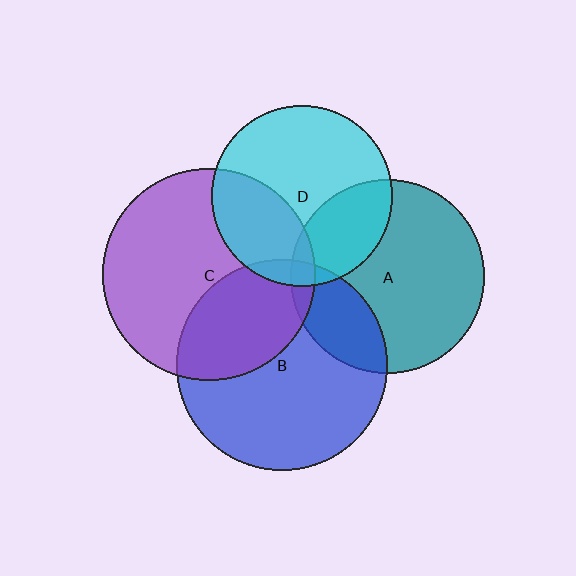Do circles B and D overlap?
Yes.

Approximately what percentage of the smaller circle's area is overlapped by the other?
Approximately 5%.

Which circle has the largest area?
Circle C (purple).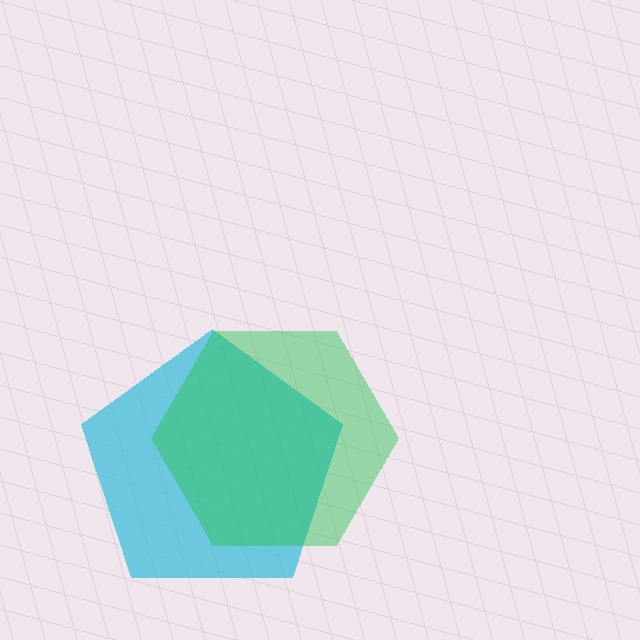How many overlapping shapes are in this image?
There are 2 overlapping shapes in the image.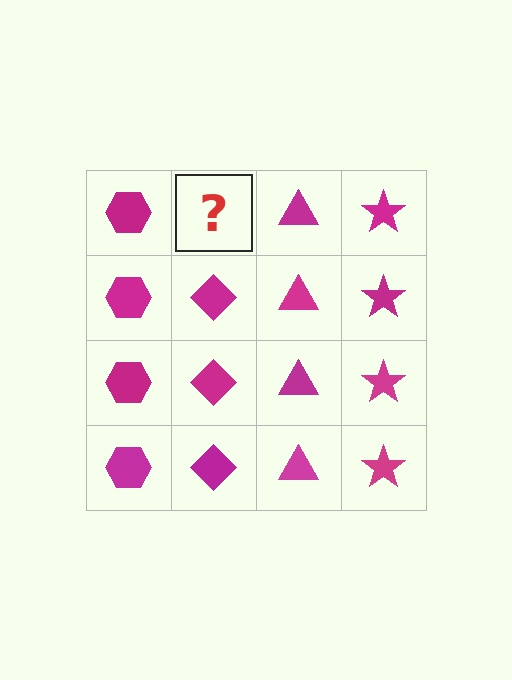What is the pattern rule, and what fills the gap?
The rule is that each column has a consistent shape. The gap should be filled with a magenta diamond.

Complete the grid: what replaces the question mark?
The question mark should be replaced with a magenta diamond.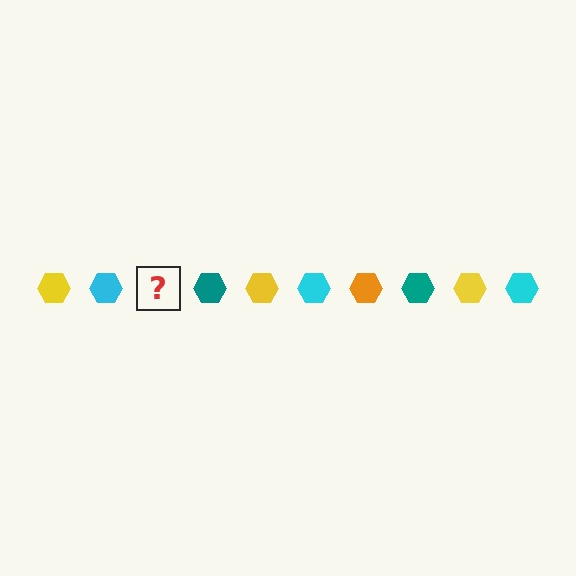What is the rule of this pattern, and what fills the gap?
The rule is that the pattern cycles through yellow, cyan, orange, teal hexagons. The gap should be filled with an orange hexagon.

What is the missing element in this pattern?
The missing element is an orange hexagon.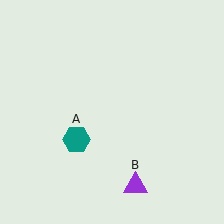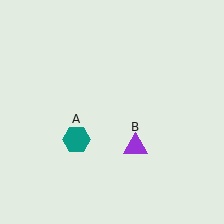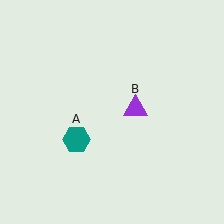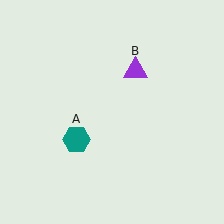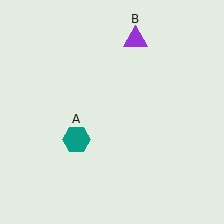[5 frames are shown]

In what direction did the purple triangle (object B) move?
The purple triangle (object B) moved up.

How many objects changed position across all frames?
1 object changed position: purple triangle (object B).